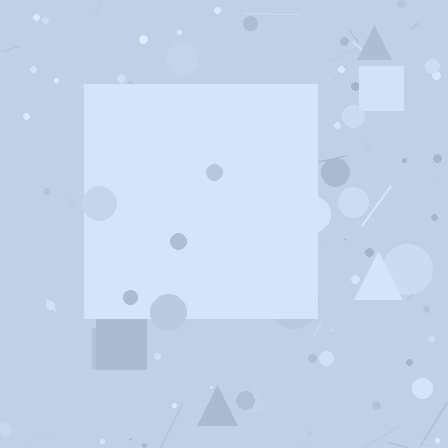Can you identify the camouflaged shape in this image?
The camouflaged shape is a square.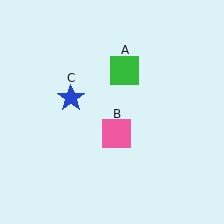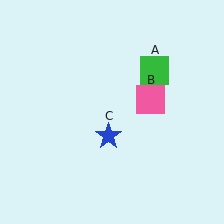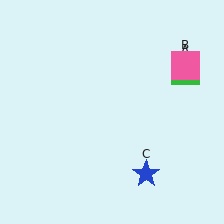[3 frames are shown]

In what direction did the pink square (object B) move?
The pink square (object B) moved up and to the right.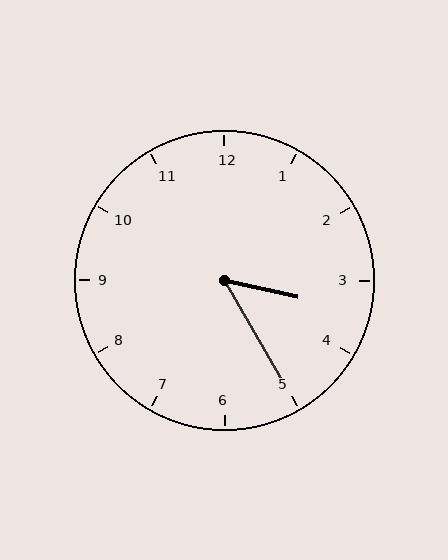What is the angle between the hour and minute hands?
Approximately 48 degrees.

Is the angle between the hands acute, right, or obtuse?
It is acute.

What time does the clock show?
3:25.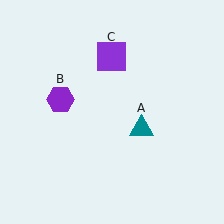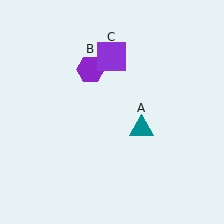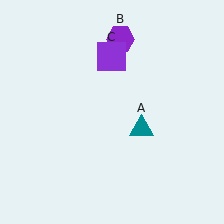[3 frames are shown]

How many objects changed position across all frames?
1 object changed position: purple hexagon (object B).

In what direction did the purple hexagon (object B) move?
The purple hexagon (object B) moved up and to the right.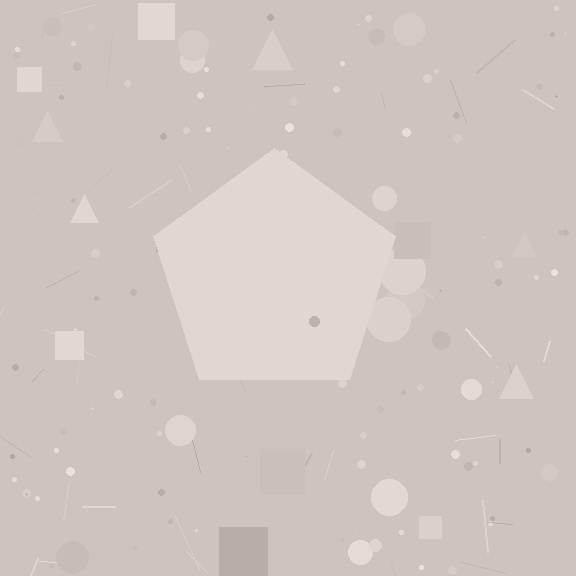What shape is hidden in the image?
A pentagon is hidden in the image.